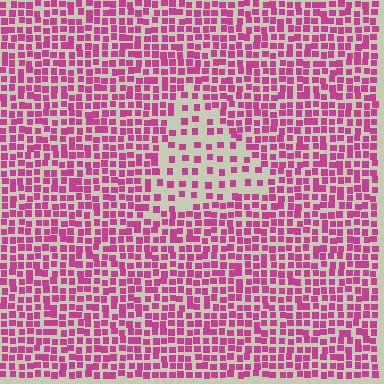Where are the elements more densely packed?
The elements are more densely packed outside the triangle boundary.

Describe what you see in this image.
The image contains small magenta elements arranged at two different densities. A triangle-shaped region is visible where the elements are less densely packed than the surrounding area.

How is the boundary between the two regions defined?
The boundary is defined by a change in element density (approximately 2.3x ratio). All elements are the same color, size, and shape.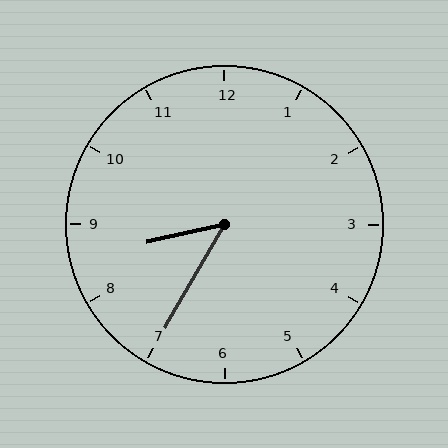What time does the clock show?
8:35.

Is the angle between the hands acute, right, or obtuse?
It is acute.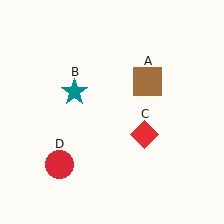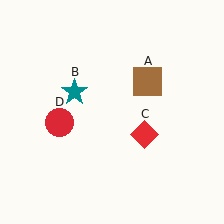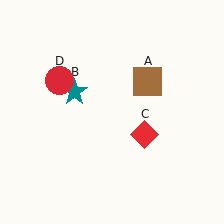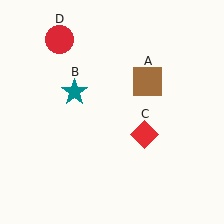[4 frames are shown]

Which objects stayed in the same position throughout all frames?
Brown square (object A) and teal star (object B) and red diamond (object C) remained stationary.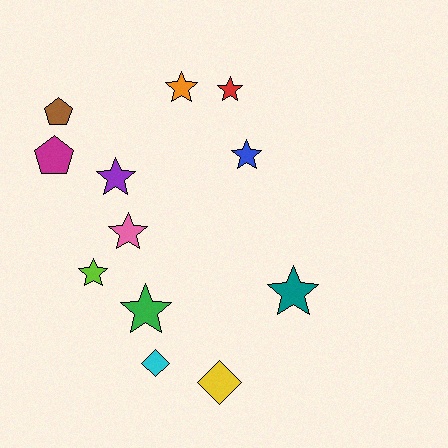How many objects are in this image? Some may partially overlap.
There are 12 objects.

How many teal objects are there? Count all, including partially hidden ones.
There is 1 teal object.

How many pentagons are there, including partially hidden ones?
There are 2 pentagons.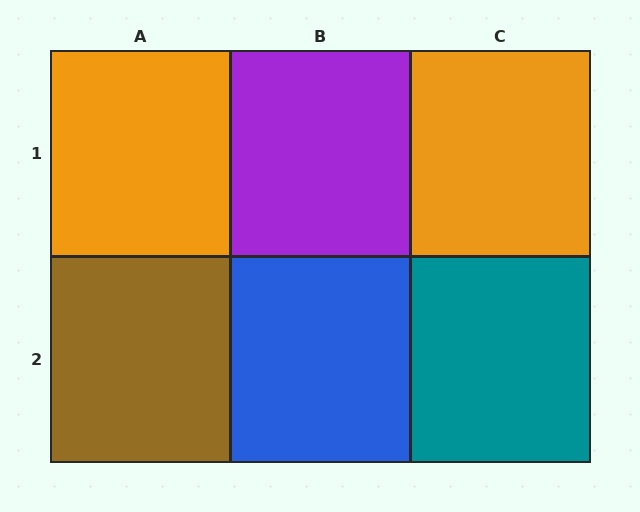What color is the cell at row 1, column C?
Orange.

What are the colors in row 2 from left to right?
Brown, blue, teal.